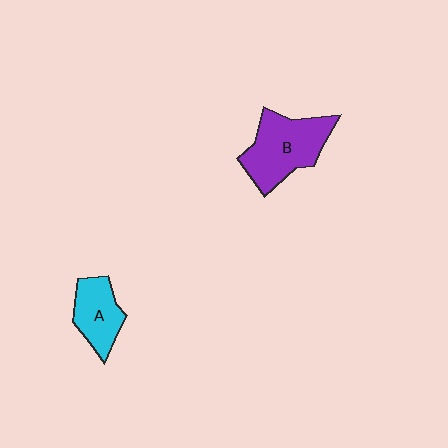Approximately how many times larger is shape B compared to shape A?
Approximately 1.6 times.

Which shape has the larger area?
Shape B (purple).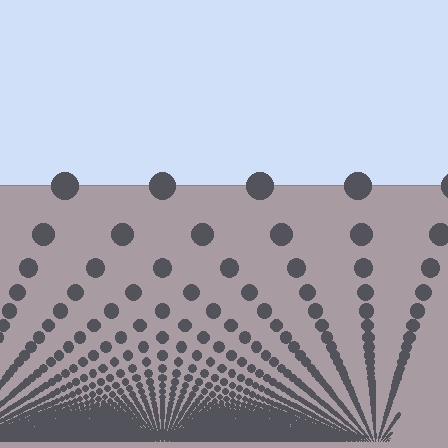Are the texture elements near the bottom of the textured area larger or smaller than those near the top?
Smaller. The gradient is inverted — elements near the bottom are smaller and denser.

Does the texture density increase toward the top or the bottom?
Density increases toward the bottom.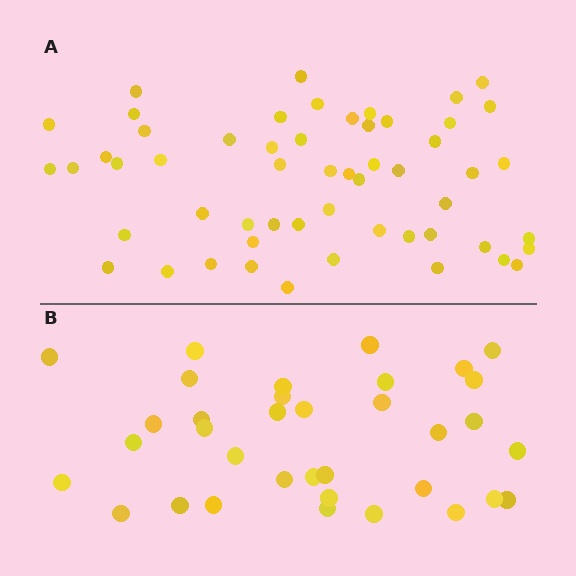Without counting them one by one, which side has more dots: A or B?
Region A (the top region) has more dots.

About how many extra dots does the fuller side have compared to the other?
Region A has approximately 20 more dots than region B.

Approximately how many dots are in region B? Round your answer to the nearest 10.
About 40 dots. (The exact count is 35, which rounds to 40.)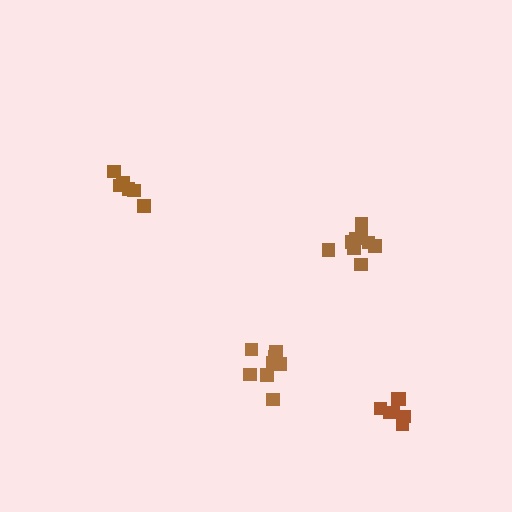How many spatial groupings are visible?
There are 4 spatial groupings.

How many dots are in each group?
Group 1: 9 dots, Group 2: 8 dots, Group 3: 8 dots, Group 4: 6 dots (31 total).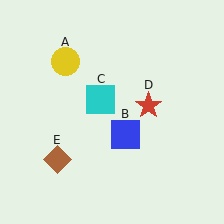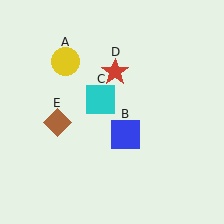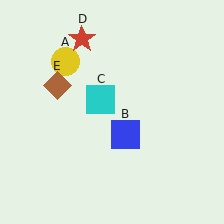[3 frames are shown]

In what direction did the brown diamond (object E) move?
The brown diamond (object E) moved up.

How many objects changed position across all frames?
2 objects changed position: red star (object D), brown diamond (object E).